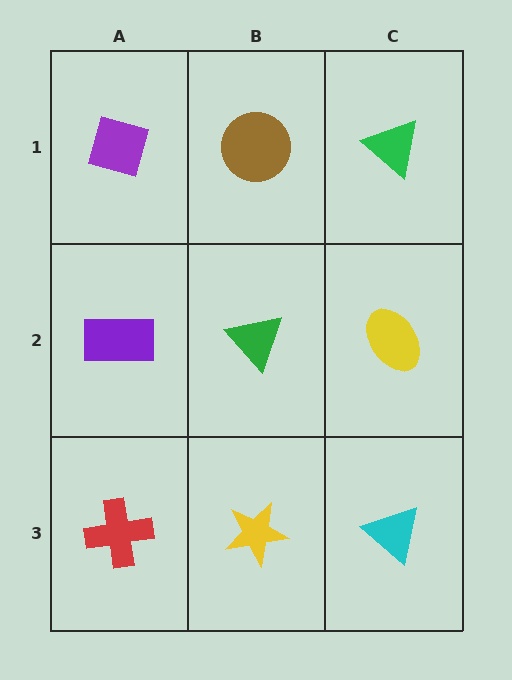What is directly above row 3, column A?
A purple rectangle.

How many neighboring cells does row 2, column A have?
3.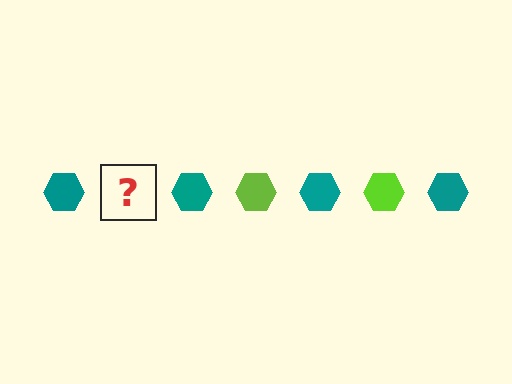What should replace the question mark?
The question mark should be replaced with a lime hexagon.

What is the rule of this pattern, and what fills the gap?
The rule is that the pattern cycles through teal, lime hexagons. The gap should be filled with a lime hexagon.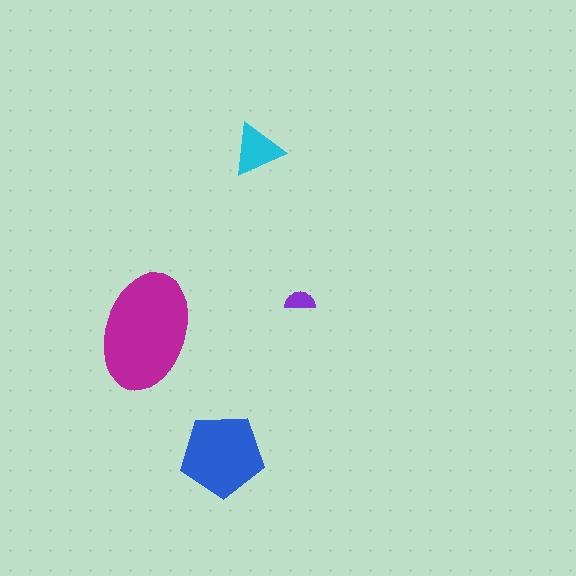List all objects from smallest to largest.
The purple semicircle, the cyan triangle, the blue pentagon, the magenta ellipse.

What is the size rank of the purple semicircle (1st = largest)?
4th.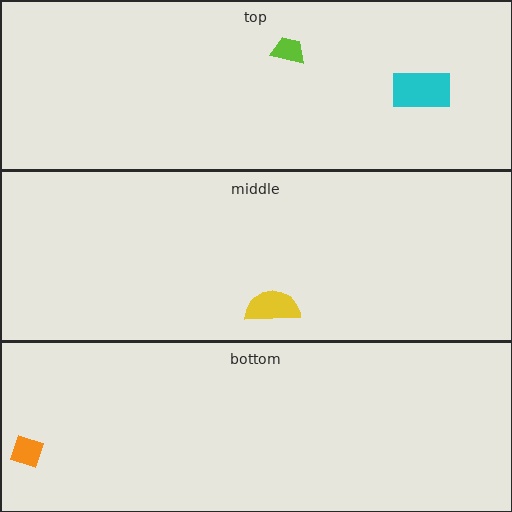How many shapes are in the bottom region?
1.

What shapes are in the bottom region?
The orange diamond.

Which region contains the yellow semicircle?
The middle region.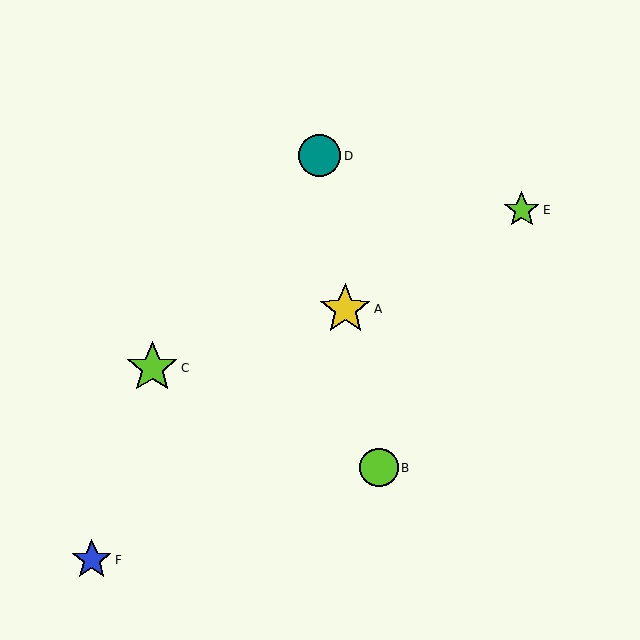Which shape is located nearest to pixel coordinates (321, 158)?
The teal circle (labeled D) at (320, 156) is nearest to that location.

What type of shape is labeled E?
Shape E is a lime star.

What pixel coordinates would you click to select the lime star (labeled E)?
Click at (522, 210) to select the lime star E.